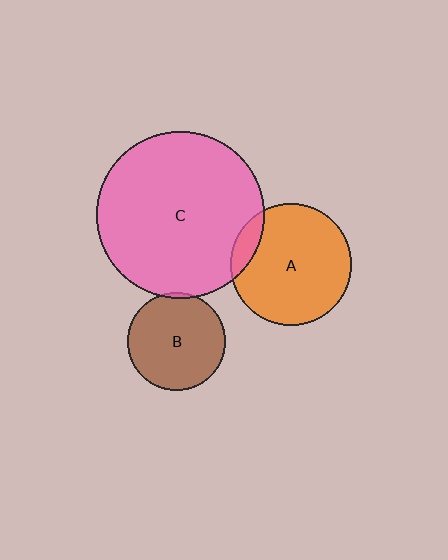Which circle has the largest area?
Circle C (pink).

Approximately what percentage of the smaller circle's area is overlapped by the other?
Approximately 5%.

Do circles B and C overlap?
Yes.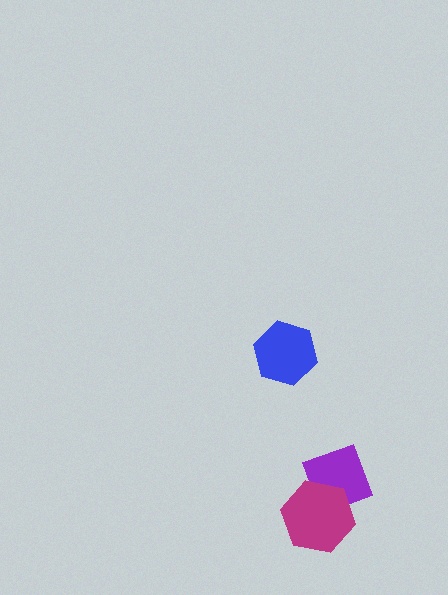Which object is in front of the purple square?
The magenta hexagon is in front of the purple square.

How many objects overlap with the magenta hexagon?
1 object overlaps with the magenta hexagon.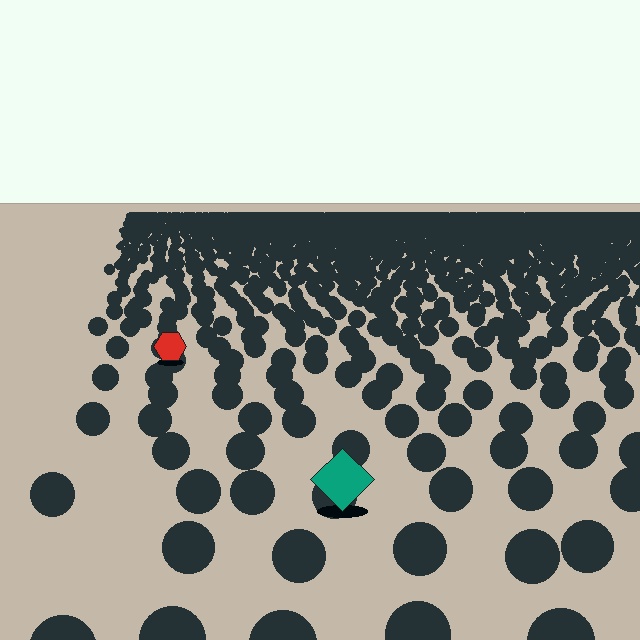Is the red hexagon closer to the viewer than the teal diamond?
No. The teal diamond is closer — you can tell from the texture gradient: the ground texture is coarser near it.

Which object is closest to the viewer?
The teal diamond is closest. The texture marks near it are larger and more spread out.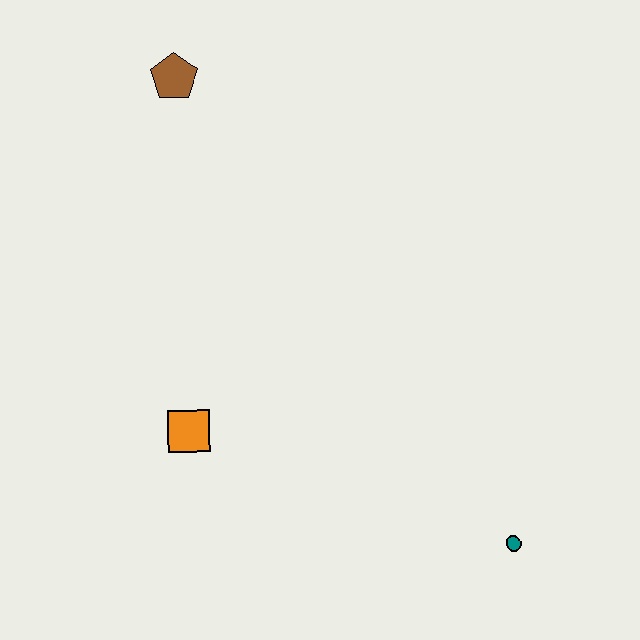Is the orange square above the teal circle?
Yes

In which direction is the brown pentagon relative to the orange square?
The brown pentagon is above the orange square.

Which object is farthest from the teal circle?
The brown pentagon is farthest from the teal circle.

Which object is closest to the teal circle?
The orange square is closest to the teal circle.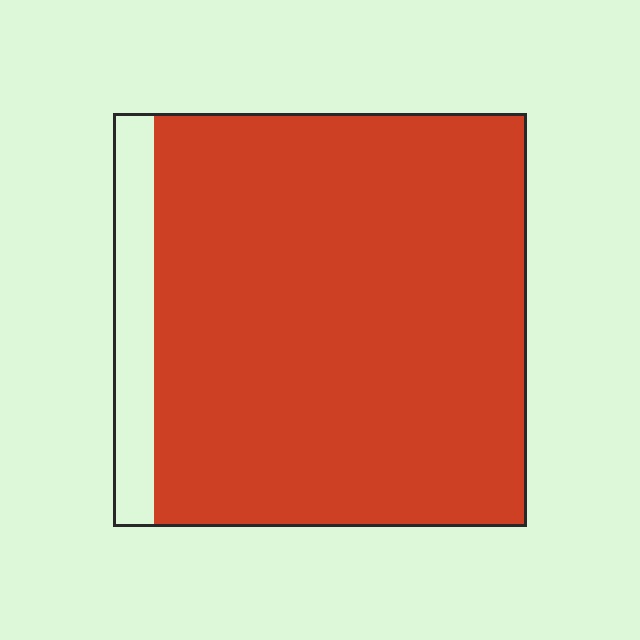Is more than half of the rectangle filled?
Yes.